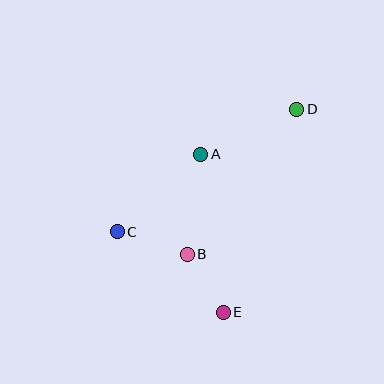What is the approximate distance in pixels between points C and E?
The distance between C and E is approximately 133 pixels.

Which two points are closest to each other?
Points B and E are closest to each other.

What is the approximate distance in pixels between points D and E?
The distance between D and E is approximately 216 pixels.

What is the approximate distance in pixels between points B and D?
The distance between B and D is approximately 182 pixels.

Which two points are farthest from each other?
Points C and D are farthest from each other.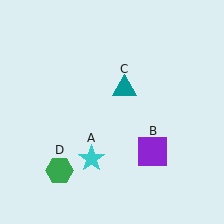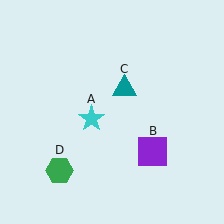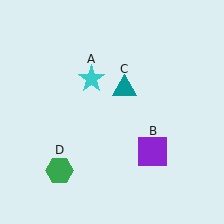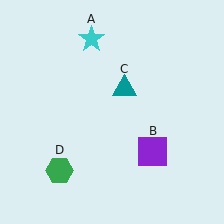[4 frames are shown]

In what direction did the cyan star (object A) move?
The cyan star (object A) moved up.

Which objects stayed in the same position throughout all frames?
Purple square (object B) and teal triangle (object C) and green hexagon (object D) remained stationary.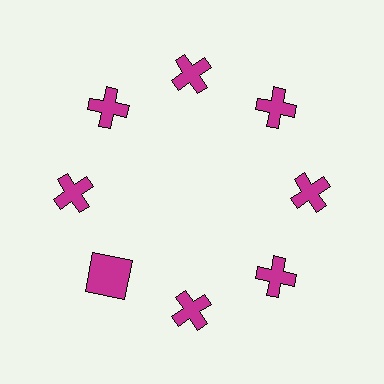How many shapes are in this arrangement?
There are 8 shapes arranged in a ring pattern.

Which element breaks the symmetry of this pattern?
The magenta square at roughly the 8 o'clock position breaks the symmetry. All other shapes are magenta crosses.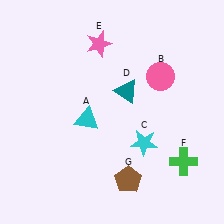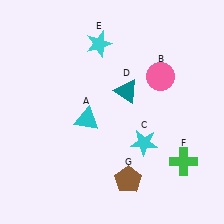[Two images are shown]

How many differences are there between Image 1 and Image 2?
There is 1 difference between the two images.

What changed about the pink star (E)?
In Image 1, E is pink. In Image 2, it changed to cyan.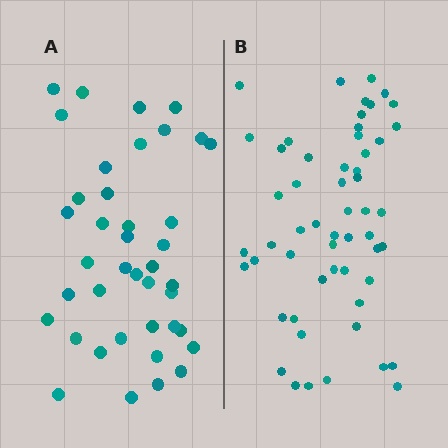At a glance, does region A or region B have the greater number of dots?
Region B (the right region) has more dots.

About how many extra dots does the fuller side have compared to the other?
Region B has approximately 15 more dots than region A.